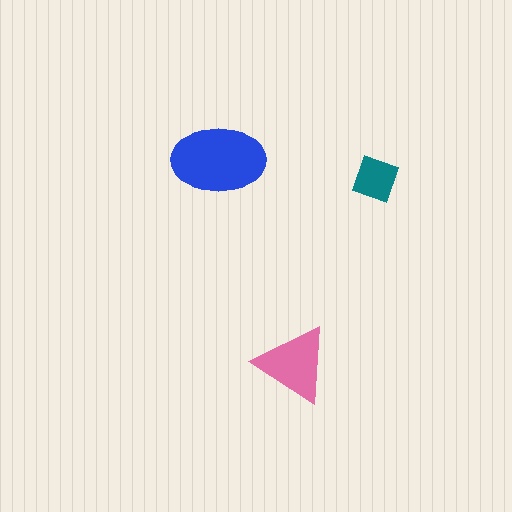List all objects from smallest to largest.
The teal square, the pink triangle, the blue ellipse.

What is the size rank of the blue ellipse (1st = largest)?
1st.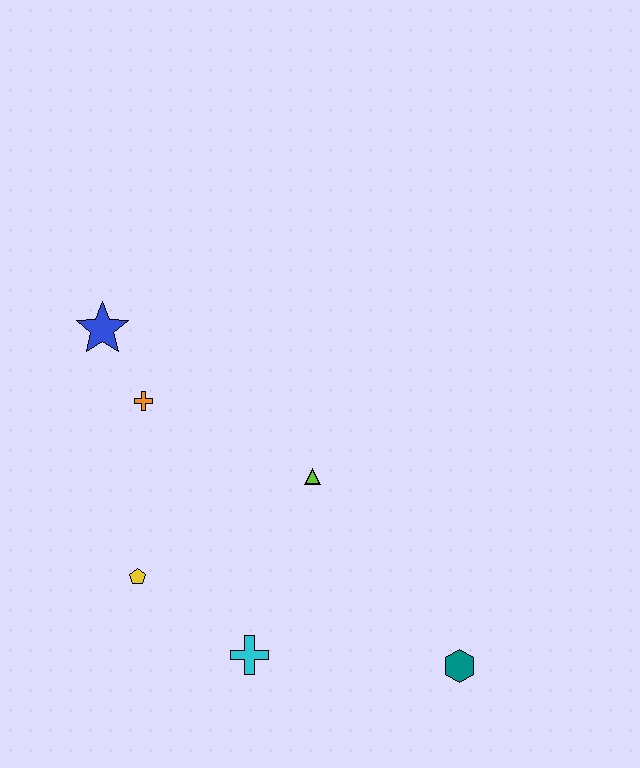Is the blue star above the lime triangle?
Yes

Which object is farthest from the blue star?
The teal hexagon is farthest from the blue star.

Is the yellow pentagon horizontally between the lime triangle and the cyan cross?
No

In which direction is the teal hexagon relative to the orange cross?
The teal hexagon is to the right of the orange cross.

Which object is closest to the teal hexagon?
The cyan cross is closest to the teal hexagon.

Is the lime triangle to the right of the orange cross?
Yes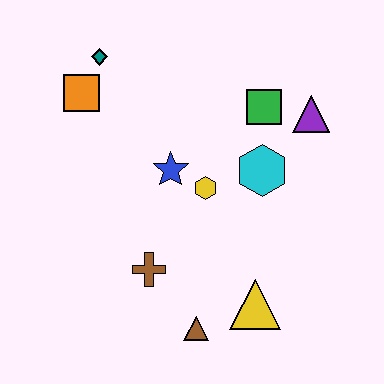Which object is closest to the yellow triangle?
The brown triangle is closest to the yellow triangle.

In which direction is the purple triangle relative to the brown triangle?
The purple triangle is above the brown triangle.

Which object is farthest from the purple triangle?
The brown triangle is farthest from the purple triangle.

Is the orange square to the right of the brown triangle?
No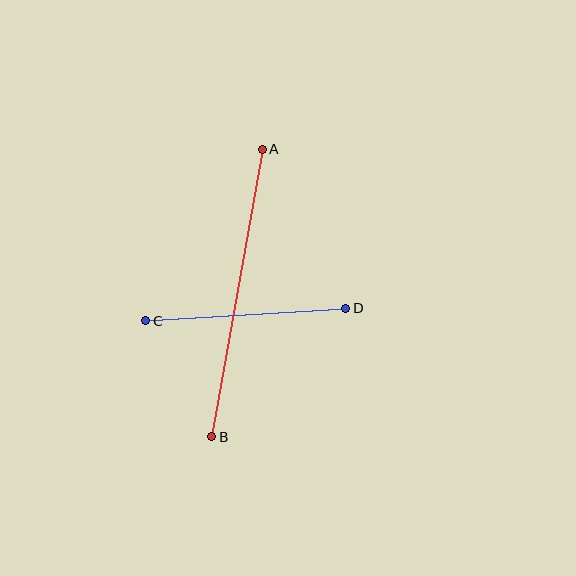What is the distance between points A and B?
The distance is approximately 292 pixels.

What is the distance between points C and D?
The distance is approximately 200 pixels.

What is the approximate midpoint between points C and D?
The midpoint is at approximately (246, 314) pixels.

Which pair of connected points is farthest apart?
Points A and B are farthest apart.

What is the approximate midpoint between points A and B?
The midpoint is at approximately (237, 293) pixels.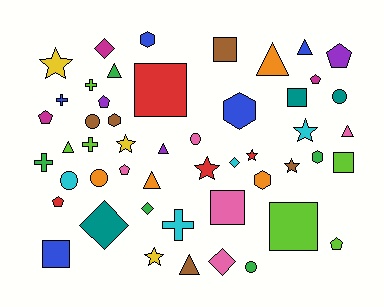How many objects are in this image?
There are 50 objects.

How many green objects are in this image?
There are 5 green objects.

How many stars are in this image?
There are 7 stars.